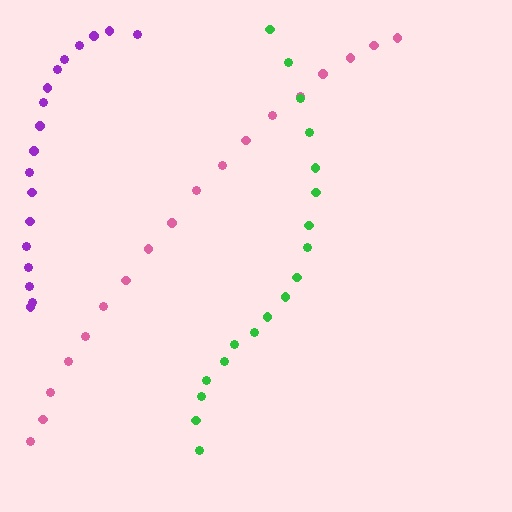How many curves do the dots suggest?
There are 3 distinct paths.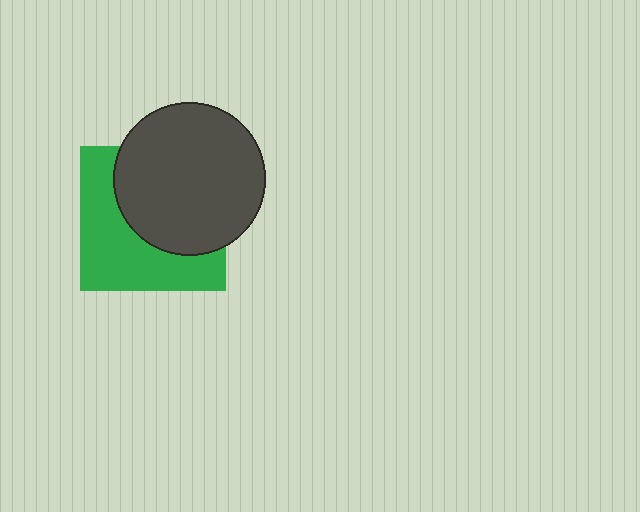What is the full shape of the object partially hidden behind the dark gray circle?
The partially hidden object is a green square.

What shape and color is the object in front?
The object in front is a dark gray circle.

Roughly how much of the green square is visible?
About half of it is visible (roughly 49%).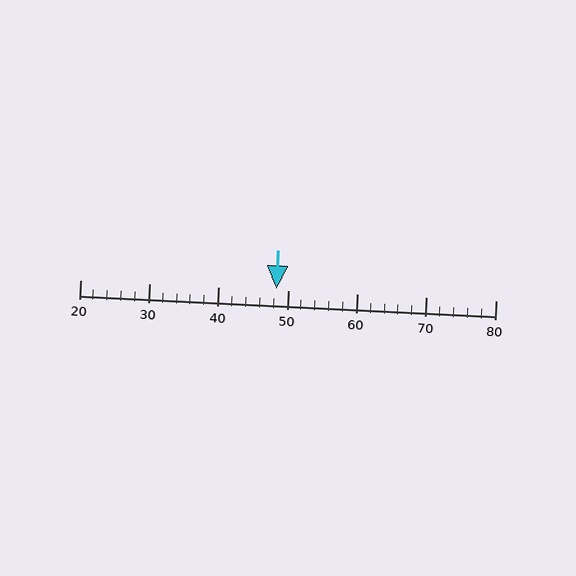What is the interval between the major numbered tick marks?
The major tick marks are spaced 10 units apart.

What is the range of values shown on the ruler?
The ruler shows values from 20 to 80.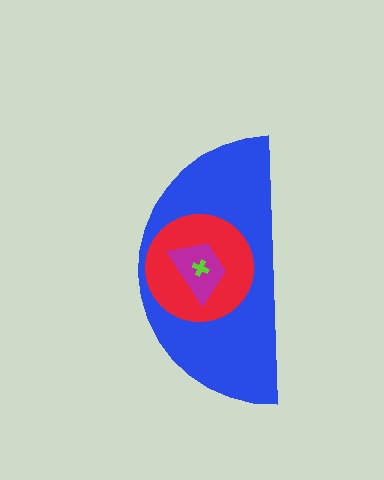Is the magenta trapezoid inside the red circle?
Yes.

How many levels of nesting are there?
4.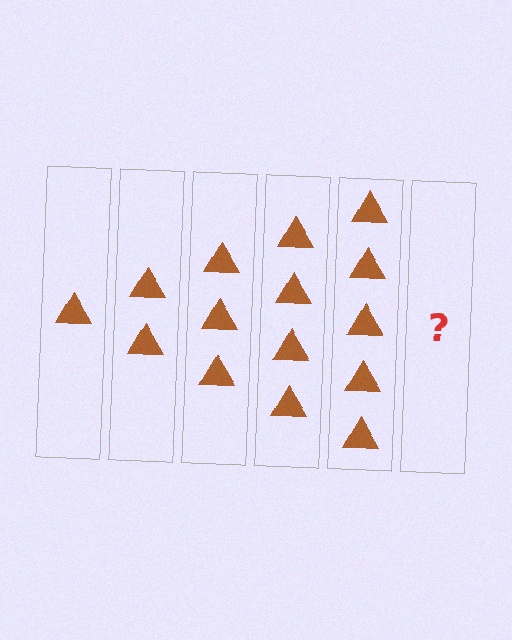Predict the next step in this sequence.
The next step is 6 triangles.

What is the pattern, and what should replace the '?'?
The pattern is that each step adds one more triangle. The '?' should be 6 triangles.